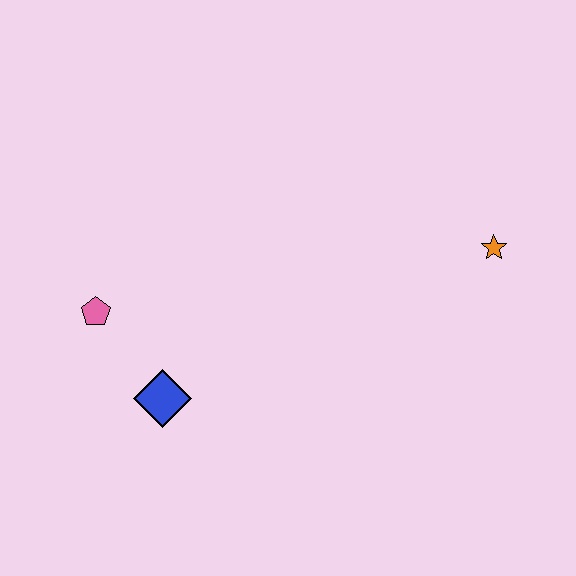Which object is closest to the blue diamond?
The pink pentagon is closest to the blue diamond.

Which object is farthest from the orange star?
The pink pentagon is farthest from the orange star.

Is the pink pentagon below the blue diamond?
No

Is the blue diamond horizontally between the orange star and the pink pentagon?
Yes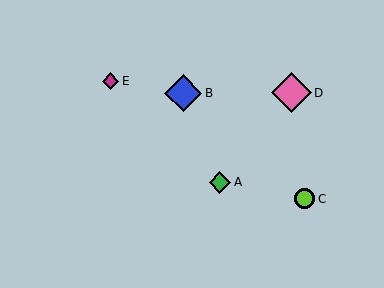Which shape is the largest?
The pink diamond (labeled D) is the largest.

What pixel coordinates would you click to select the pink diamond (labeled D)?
Click at (291, 93) to select the pink diamond D.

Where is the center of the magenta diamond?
The center of the magenta diamond is at (110, 81).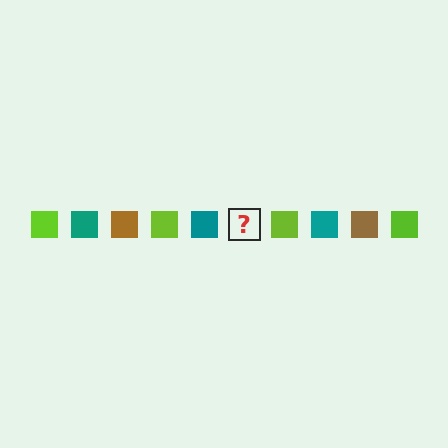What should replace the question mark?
The question mark should be replaced with a brown square.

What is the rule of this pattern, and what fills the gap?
The rule is that the pattern cycles through lime, teal, brown squares. The gap should be filled with a brown square.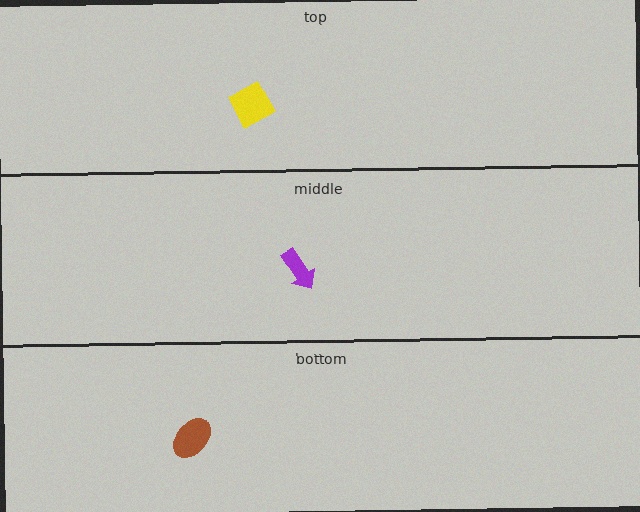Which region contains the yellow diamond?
The top region.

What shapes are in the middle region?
The purple arrow.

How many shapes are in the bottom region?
1.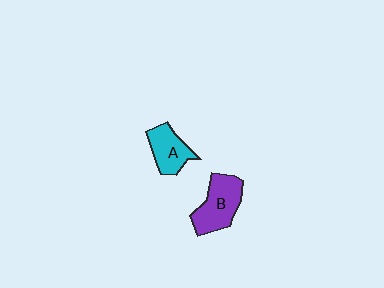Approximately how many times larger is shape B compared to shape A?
Approximately 1.3 times.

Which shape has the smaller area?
Shape A (cyan).